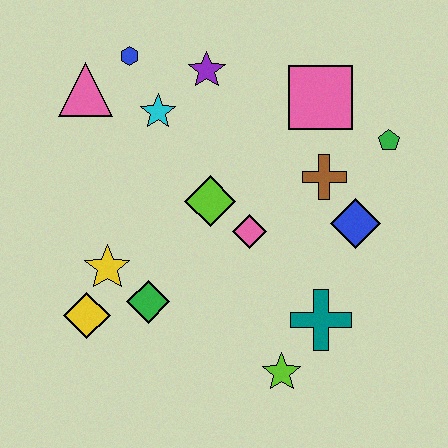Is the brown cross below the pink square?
Yes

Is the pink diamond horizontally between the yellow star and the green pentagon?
Yes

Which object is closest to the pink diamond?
The lime diamond is closest to the pink diamond.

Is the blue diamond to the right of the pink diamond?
Yes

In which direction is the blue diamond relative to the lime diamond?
The blue diamond is to the right of the lime diamond.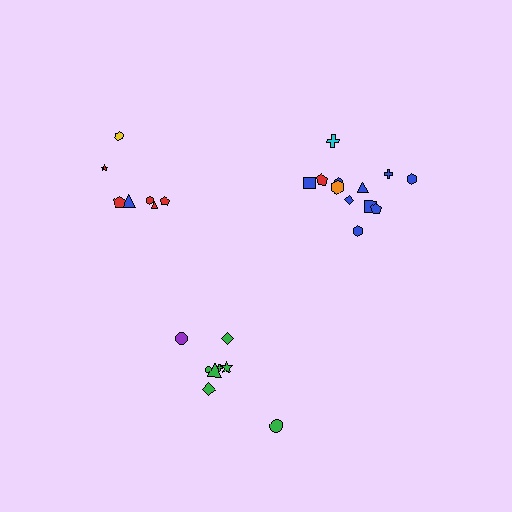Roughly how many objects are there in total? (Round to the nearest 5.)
Roughly 25 objects in total.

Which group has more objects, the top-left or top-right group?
The top-right group.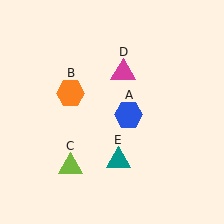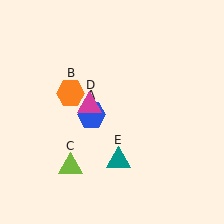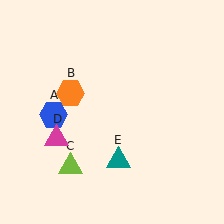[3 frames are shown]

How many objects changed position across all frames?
2 objects changed position: blue hexagon (object A), magenta triangle (object D).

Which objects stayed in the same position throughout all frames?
Orange hexagon (object B) and lime triangle (object C) and teal triangle (object E) remained stationary.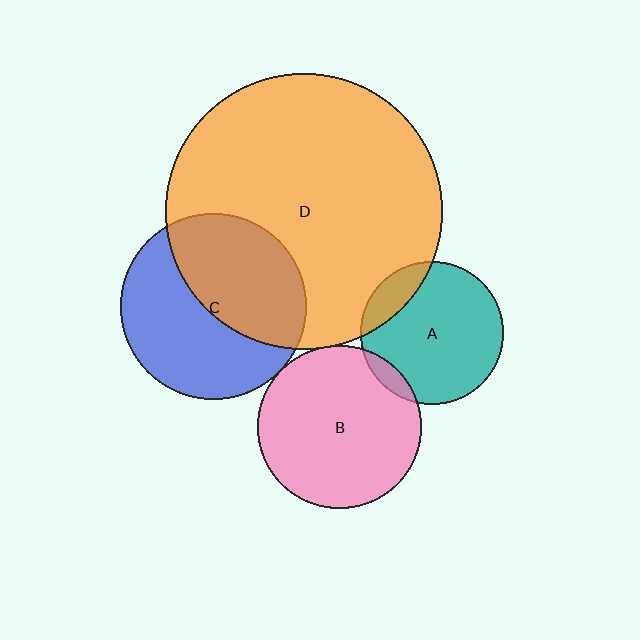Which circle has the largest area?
Circle D (orange).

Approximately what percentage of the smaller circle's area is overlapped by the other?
Approximately 5%.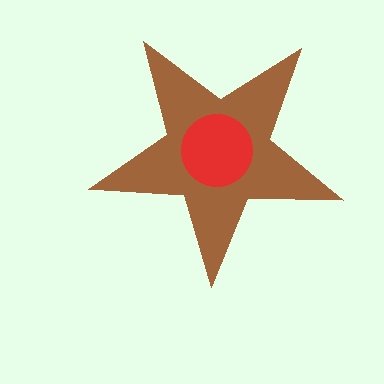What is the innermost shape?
The red circle.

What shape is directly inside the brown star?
The red circle.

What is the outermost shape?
The brown star.